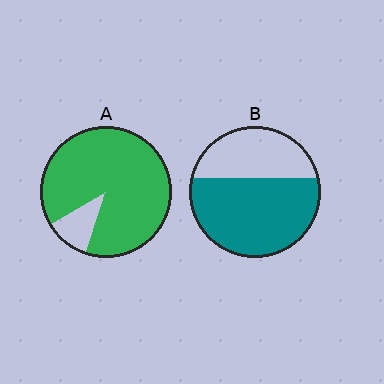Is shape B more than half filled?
Yes.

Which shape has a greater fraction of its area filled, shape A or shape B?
Shape A.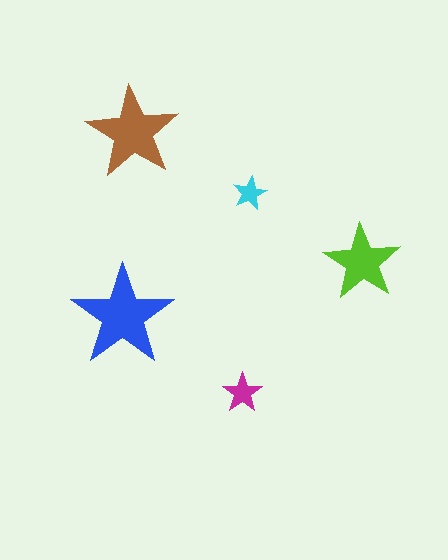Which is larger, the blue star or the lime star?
The blue one.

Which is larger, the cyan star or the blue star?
The blue one.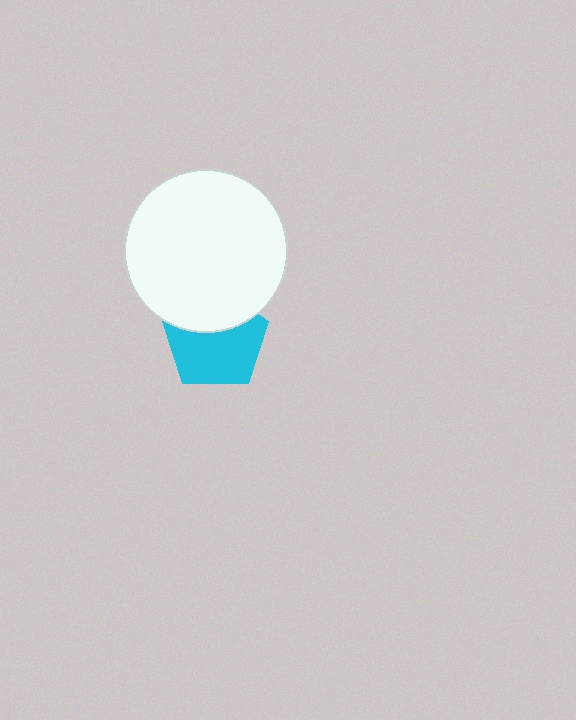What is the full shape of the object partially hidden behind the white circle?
The partially hidden object is a cyan pentagon.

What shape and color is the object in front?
The object in front is a white circle.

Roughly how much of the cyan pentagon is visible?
About half of it is visible (roughly 64%).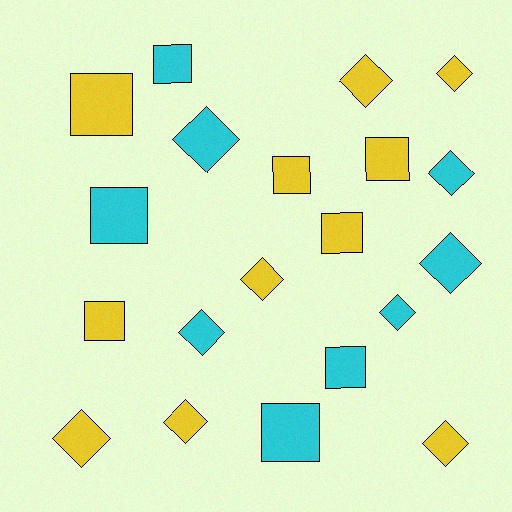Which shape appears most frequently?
Diamond, with 11 objects.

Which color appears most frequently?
Yellow, with 11 objects.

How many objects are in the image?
There are 20 objects.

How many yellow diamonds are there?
There are 6 yellow diamonds.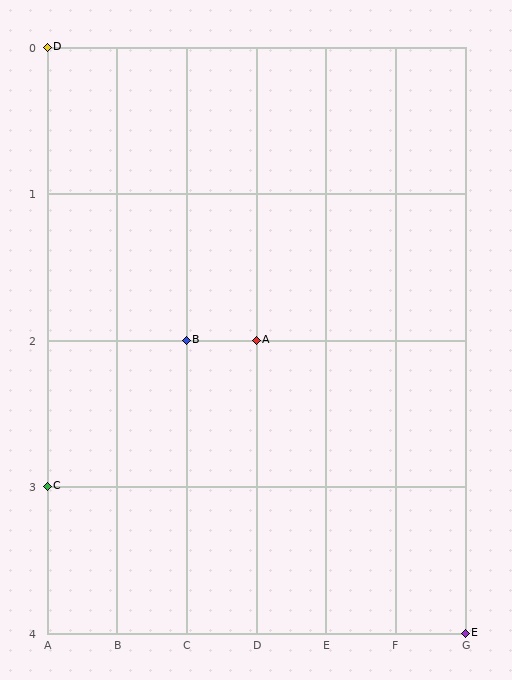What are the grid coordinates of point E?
Point E is at grid coordinates (G, 4).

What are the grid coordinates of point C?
Point C is at grid coordinates (A, 3).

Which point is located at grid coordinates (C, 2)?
Point B is at (C, 2).